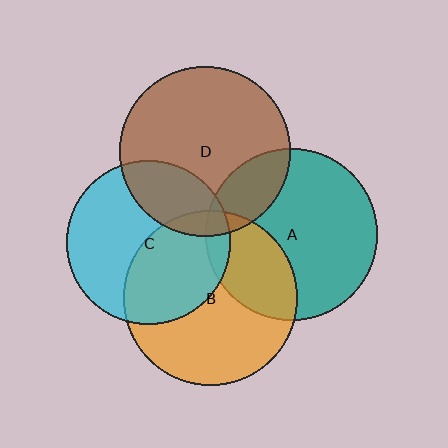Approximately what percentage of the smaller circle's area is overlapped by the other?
Approximately 30%.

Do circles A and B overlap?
Yes.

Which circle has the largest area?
Circle B (orange).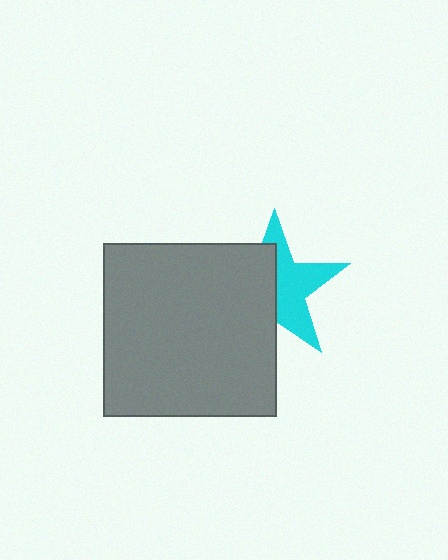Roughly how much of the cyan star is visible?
About half of it is visible (roughly 50%).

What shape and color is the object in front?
The object in front is a gray square.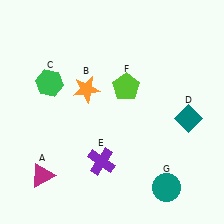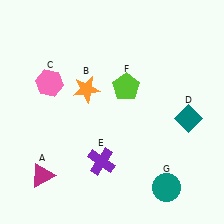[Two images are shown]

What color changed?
The hexagon (C) changed from green in Image 1 to pink in Image 2.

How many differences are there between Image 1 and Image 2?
There is 1 difference between the two images.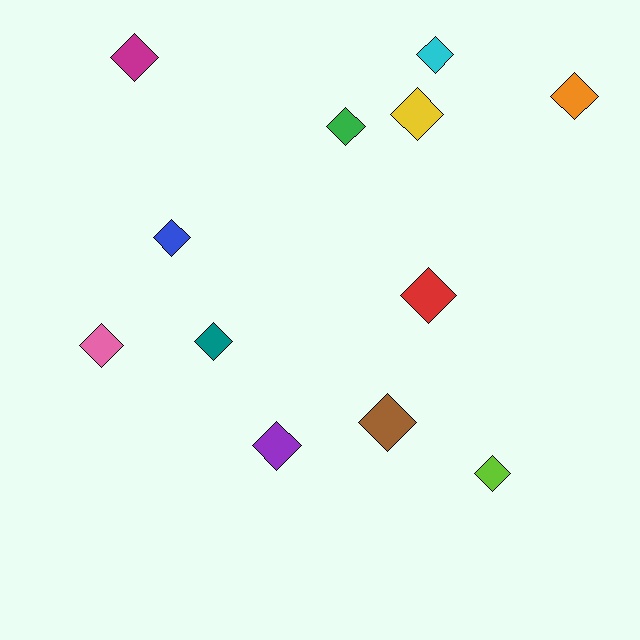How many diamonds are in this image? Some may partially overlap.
There are 12 diamonds.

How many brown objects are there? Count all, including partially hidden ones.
There is 1 brown object.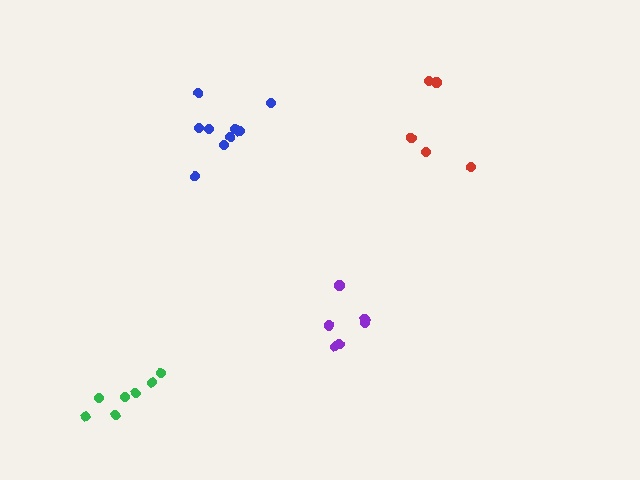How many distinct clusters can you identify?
There are 4 distinct clusters.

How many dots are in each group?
Group 1: 9 dots, Group 2: 7 dots, Group 3: 6 dots, Group 4: 5 dots (27 total).